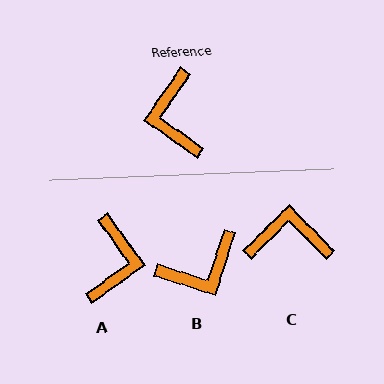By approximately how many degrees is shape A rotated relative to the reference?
Approximately 161 degrees counter-clockwise.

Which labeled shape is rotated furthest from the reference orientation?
A, about 161 degrees away.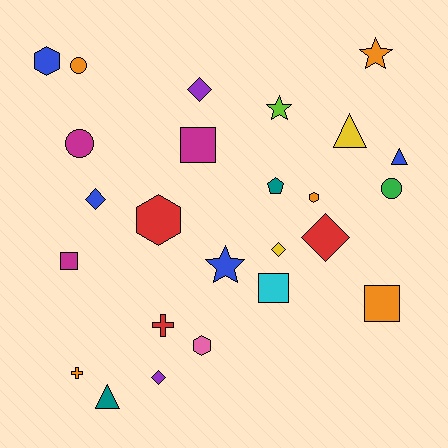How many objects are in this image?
There are 25 objects.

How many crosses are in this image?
There are 2 crosses.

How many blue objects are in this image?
There are 4 blue objects.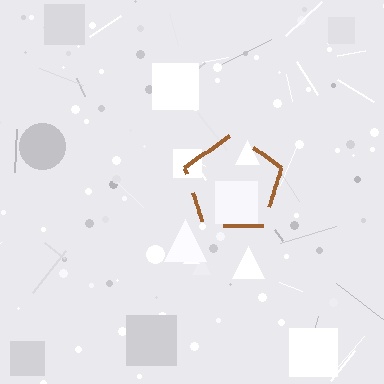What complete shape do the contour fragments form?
The contour fragments form a pentagon.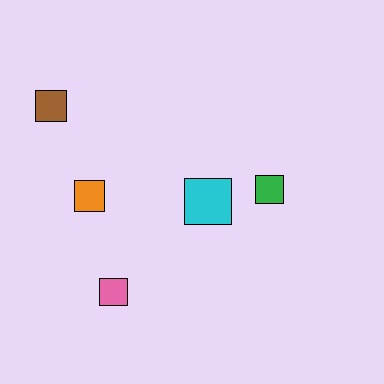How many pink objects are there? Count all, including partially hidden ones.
There is 1 pink object.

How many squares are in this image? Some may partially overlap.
There are 5 squares.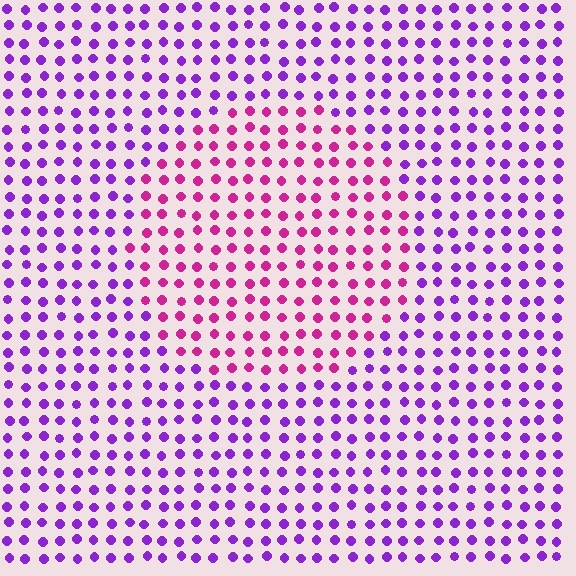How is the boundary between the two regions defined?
The boundary is defined purely by a slight shift in hue (about 43 degrees). Spacing, size, and orientation are identical on both sides.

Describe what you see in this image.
The image is filled with small purple elements in a uniform arrangement. A circle-shaped region is visible where the elements are tinted to a slightly different hue, forming a subtle color boundary.